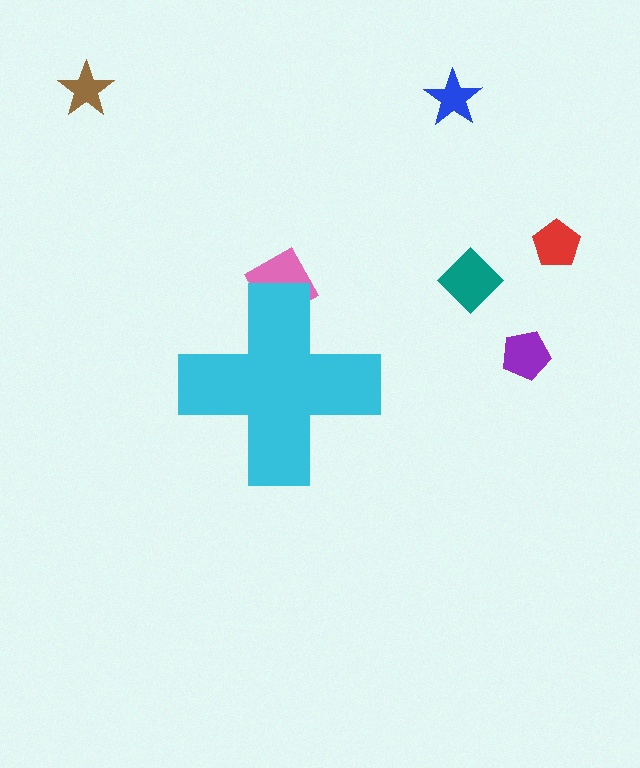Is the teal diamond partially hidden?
No, the teal diamond is fully visible.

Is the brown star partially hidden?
No, the brown star is fully visible.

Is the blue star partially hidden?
No, the blue star is fully visible.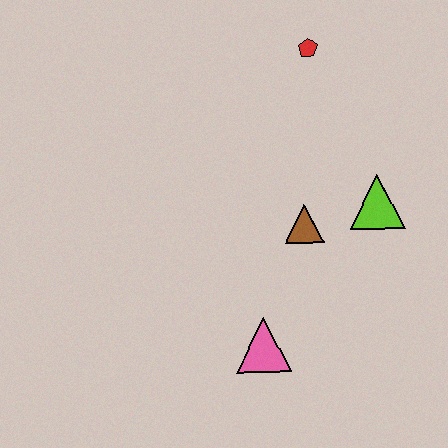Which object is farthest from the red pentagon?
The pink triangle is farthest from the red pentagon.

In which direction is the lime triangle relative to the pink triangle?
The lime triangle is above the pink triangle.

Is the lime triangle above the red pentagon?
No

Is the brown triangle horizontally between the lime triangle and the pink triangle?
Yes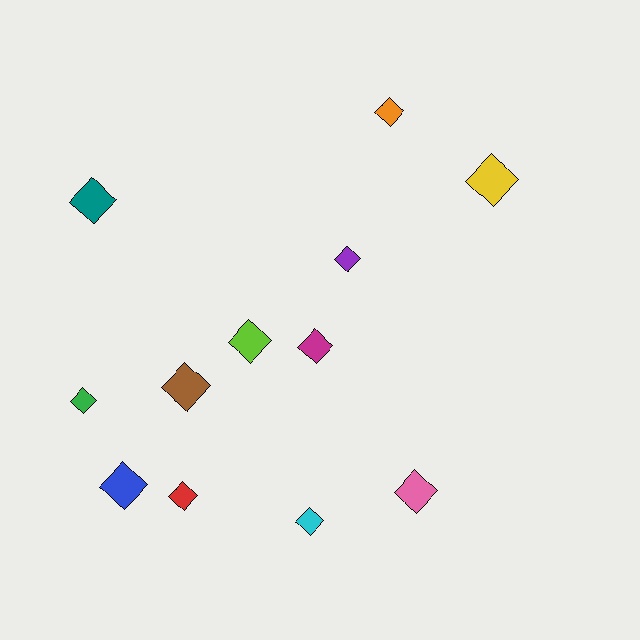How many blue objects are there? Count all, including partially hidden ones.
There is 1 blue object.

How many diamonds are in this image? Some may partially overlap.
There are 12 diamonds.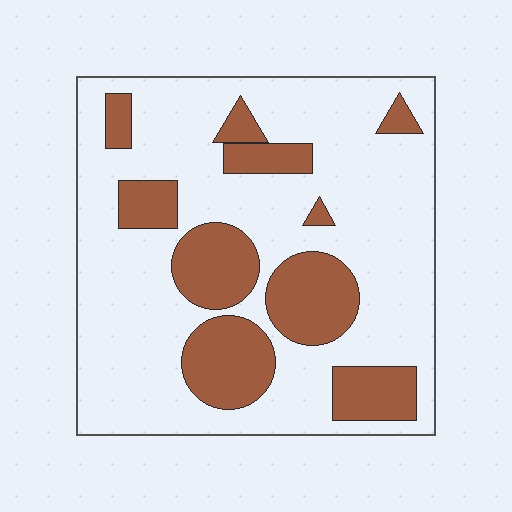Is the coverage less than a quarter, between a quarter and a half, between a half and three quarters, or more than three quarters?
Between a quarter and a half.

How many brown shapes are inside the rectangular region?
10.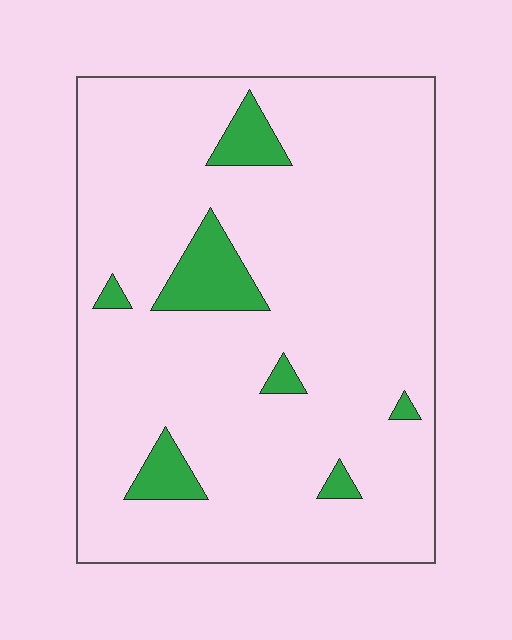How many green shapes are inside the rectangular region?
7.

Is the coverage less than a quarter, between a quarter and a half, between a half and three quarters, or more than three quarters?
Less than a quarter.